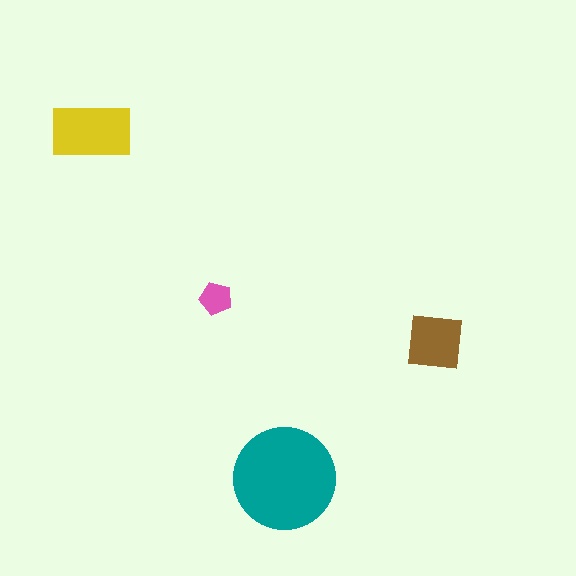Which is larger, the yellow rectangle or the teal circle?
The teal circle.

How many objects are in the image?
There are 4 objects in the image.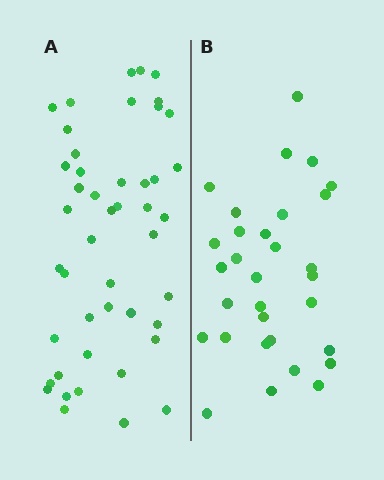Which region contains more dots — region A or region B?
Region A (the left region) has more dots.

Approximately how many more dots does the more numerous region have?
Region A has approximately 15 more dots than region B.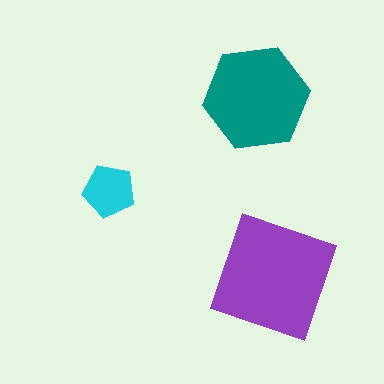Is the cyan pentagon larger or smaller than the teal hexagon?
Smaller.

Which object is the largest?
The purple square.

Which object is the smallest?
The cyan pentagon.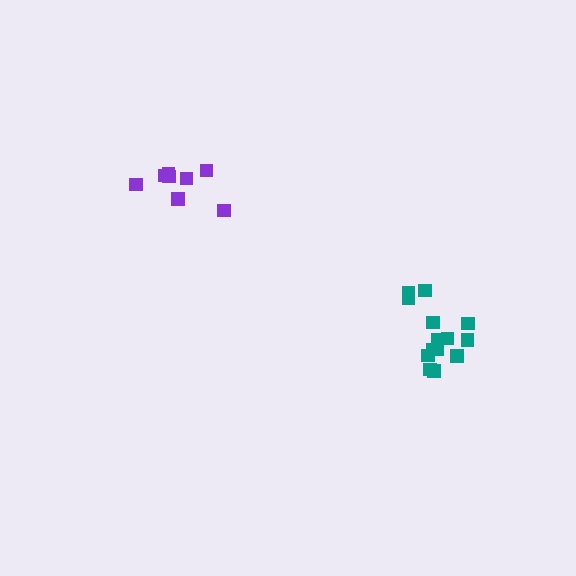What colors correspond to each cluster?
The clusters are colored: purple, teal.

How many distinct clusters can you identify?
There are 2 distinct clusters.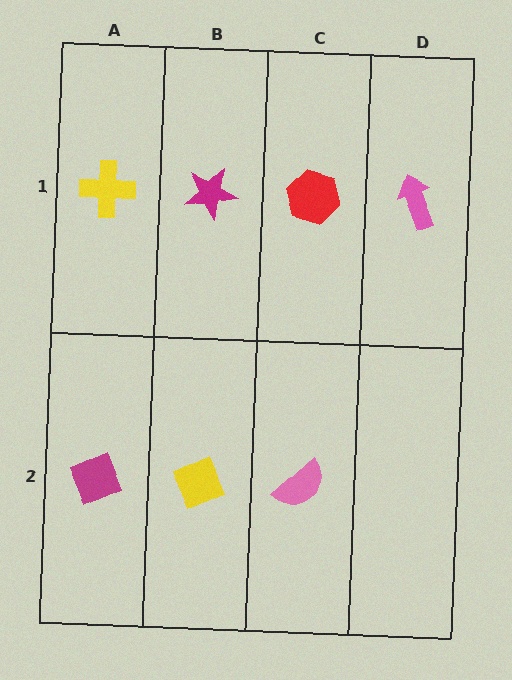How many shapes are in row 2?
3 shapes.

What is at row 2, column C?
A pink semicircle.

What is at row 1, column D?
A pink arrow.